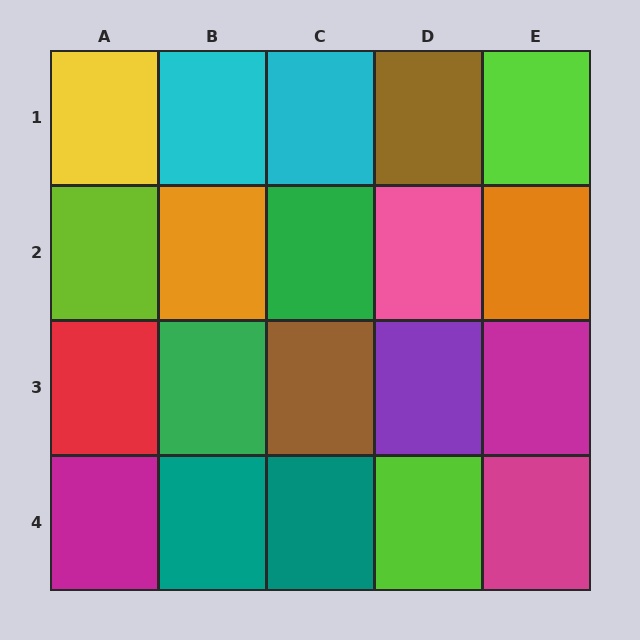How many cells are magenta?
3 cells are magenta.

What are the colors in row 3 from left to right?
Red, green, brown, purple, magenta.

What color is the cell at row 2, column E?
Orange.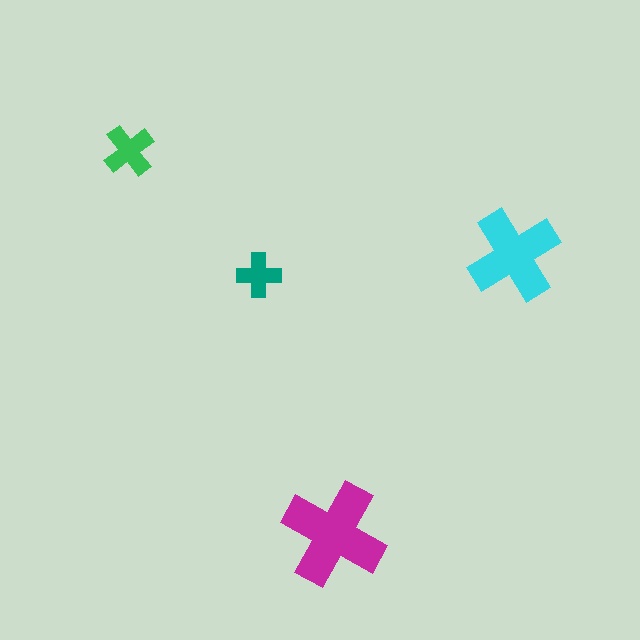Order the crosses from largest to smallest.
the magenta one, the cyan one, the green one, the teal one.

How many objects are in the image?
There are 4 objects in the image.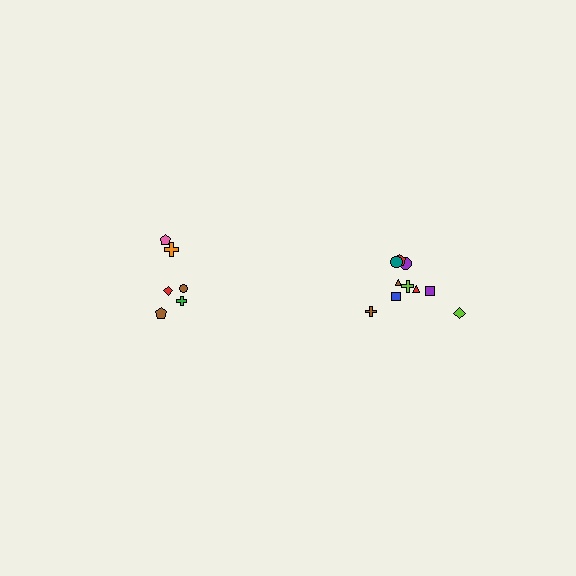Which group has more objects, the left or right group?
The right group.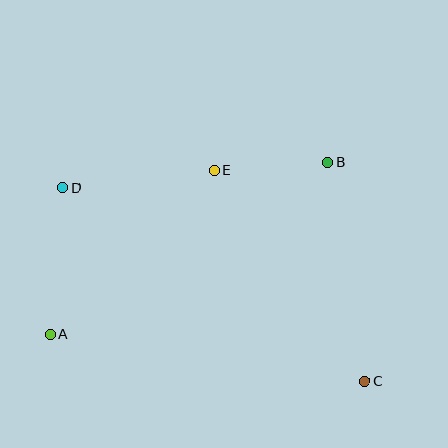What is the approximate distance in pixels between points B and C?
The distance between B and C is approximately 222 pixels.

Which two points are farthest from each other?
Points C and D are farthest from each other.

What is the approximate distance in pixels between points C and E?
The distance between C and E is approximately 259 pixels.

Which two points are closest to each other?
Points B and E are closest to each other.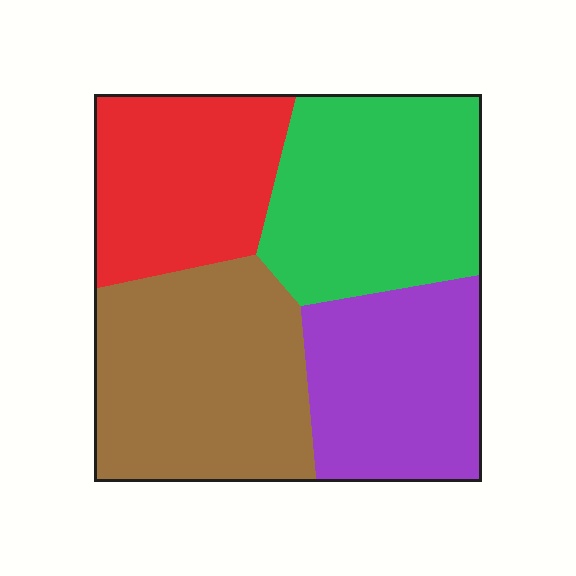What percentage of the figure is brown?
Brown takes up about one third (1/3) of the figure.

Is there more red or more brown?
Brown.